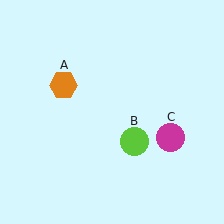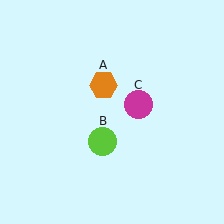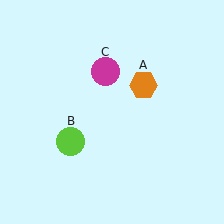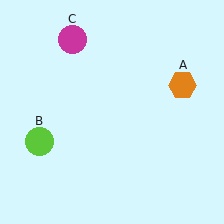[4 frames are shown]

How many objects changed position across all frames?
3 objects changed position: orange hexagon (object A), lime circle (object B), magenta circle (object C).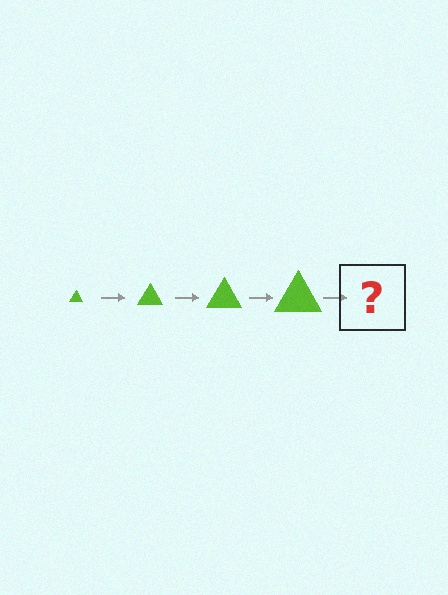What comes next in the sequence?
The next element should be a lime triangle, larger than the previous one.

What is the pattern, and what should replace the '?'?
The pattern is that the triangle gets progressively larger each step. The '?' should be a lime triangle, larger than the previous one.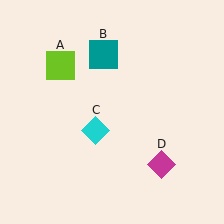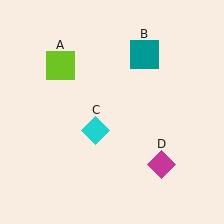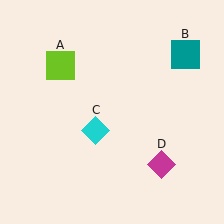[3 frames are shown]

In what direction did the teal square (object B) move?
The teal square (object B) moved right.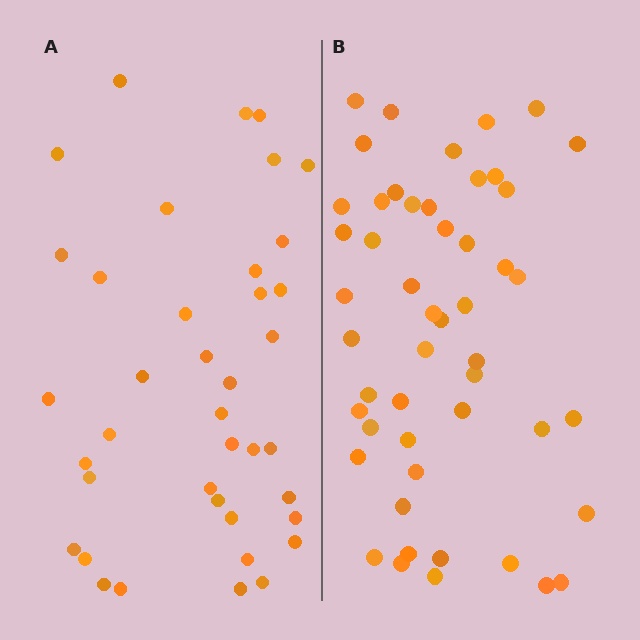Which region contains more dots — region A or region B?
Region B (the right region) has more dots.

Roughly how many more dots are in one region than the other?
Region B has roughly 12 or so more dots than region A.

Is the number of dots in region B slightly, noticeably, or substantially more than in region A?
Region B has noticeably more, but not dramatically so. The ratio is roughly 1.3 to 1.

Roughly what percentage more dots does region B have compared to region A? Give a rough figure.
About 30% more.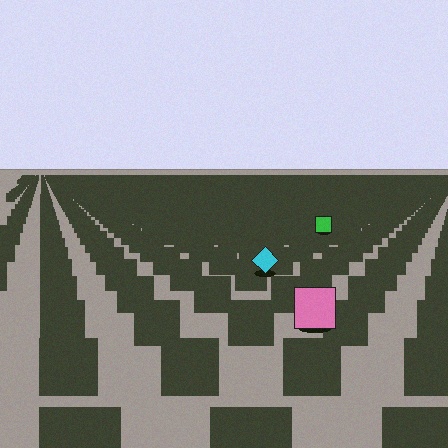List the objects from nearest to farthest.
From nearest to farthest: the pink square, the cyan diamond, the green square.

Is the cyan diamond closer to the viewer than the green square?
Yes. The cyan diamond is closer — you can tell from the texture gradient: the ground texture is coarser near it.